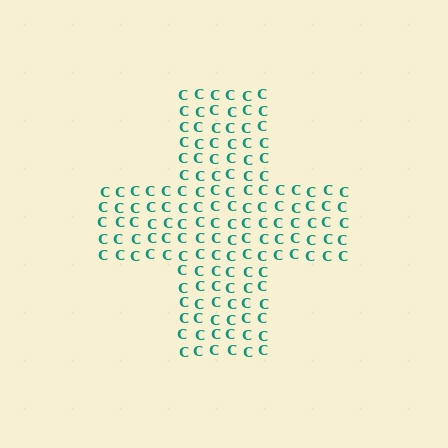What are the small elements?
The small elements are letter C's.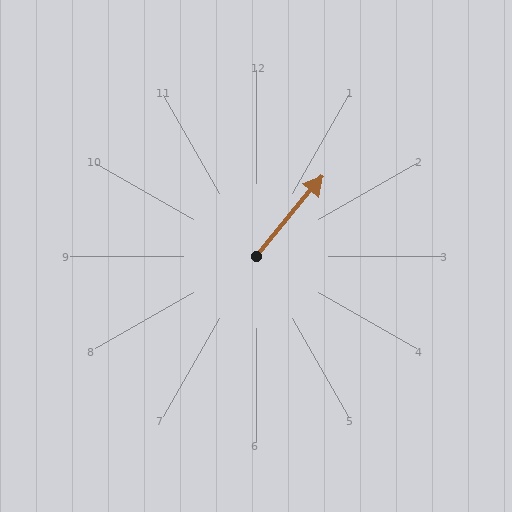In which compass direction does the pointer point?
Northeast.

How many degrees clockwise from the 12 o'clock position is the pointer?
Approximately 40 degrees.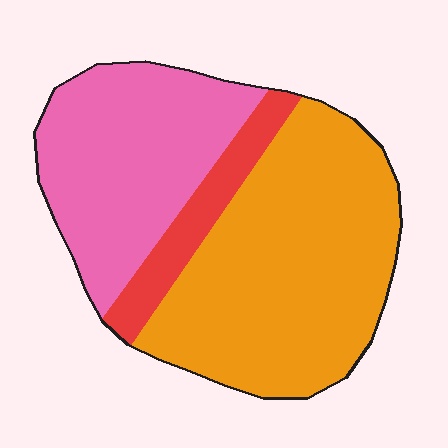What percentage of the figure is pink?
Pink takes up about three eighths (3/8) of the figure.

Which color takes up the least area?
Red, at roughly 10%.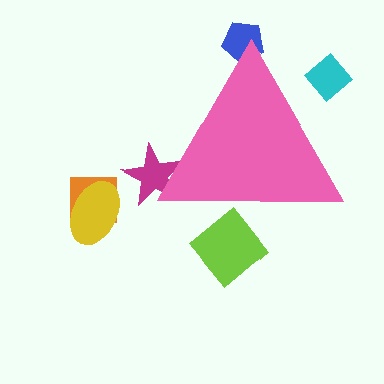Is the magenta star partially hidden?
Yes, the magenta star is partially hidden behind the pink triangle.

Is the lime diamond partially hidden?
Yes, the lime diamond is partially hidden behind the pink triangle.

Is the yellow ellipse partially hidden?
No, the yellow ellipse is fully visible.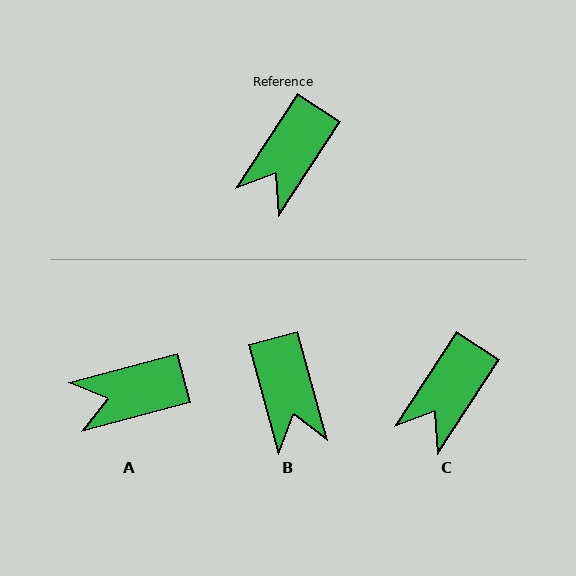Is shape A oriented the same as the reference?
No, it is off by about 42 degrees.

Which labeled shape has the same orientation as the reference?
C.